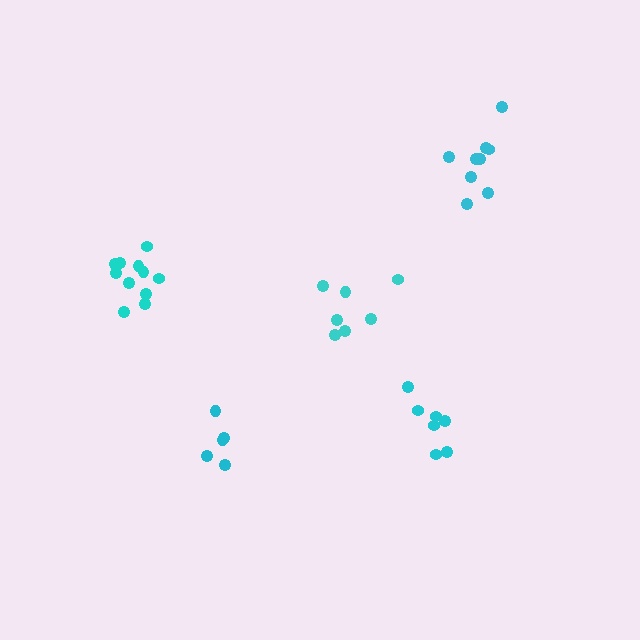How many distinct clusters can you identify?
There are 5 distinct clusters.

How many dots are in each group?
Group 1: 7 dots, Group 2: 11 dots, Group 3: 5 dots, Group 4: 7 dots, Group 5: 9 dots (39 total).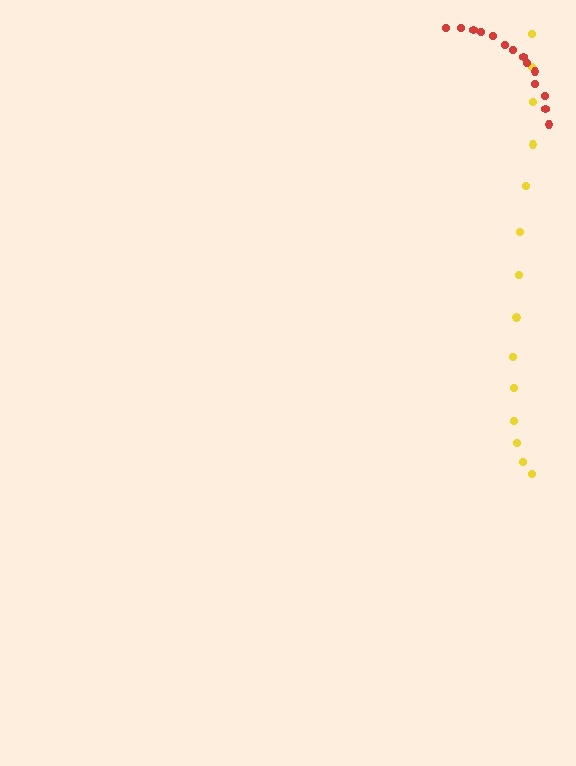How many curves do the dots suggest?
There are 2 distinct paths.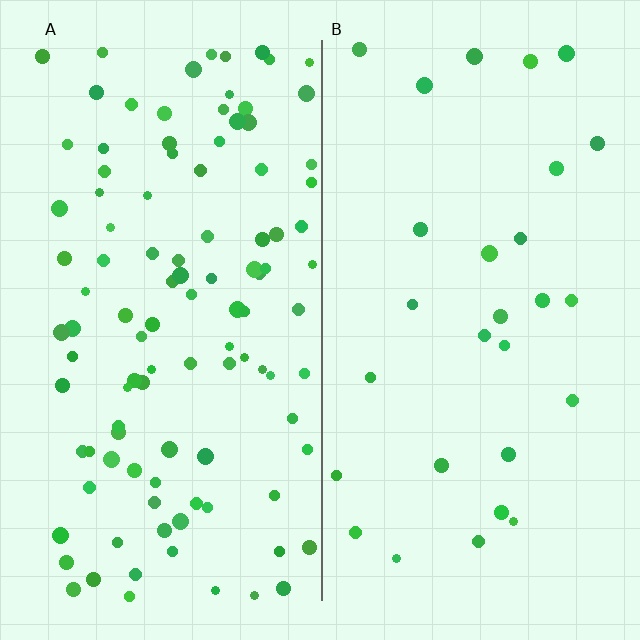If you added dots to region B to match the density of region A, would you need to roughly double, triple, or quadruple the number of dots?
Approximately quadruple.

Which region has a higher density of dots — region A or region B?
A (the left).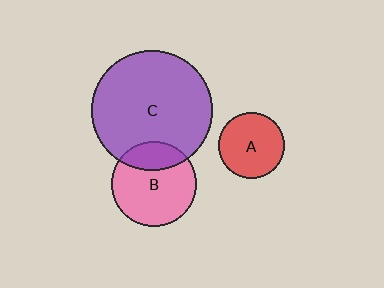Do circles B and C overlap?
Yes.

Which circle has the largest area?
Circle C (purple).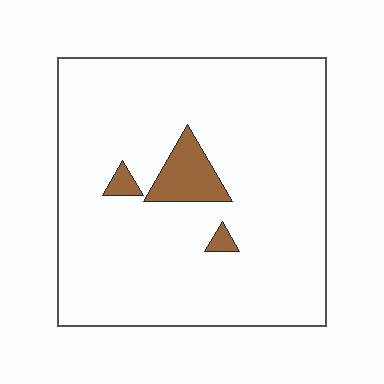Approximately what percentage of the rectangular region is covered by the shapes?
Approximately 5%.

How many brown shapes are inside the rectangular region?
3.